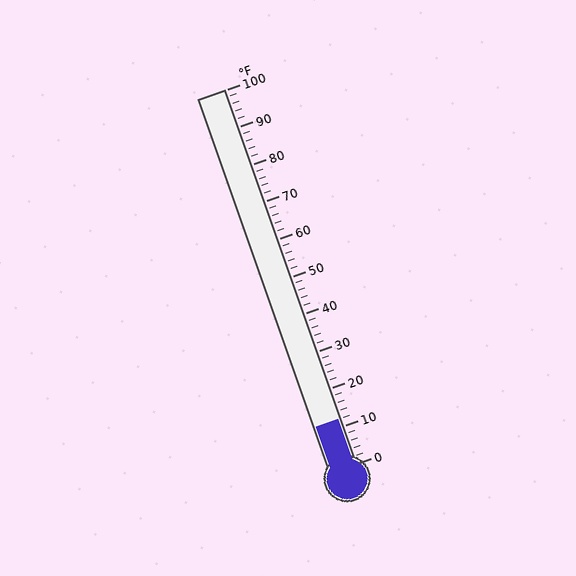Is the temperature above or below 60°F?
The temperature is below 60°F.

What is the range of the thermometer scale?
The thermometer scale ranges from 0°F to 100°F.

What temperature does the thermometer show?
The thermometer shows approximately 12°F.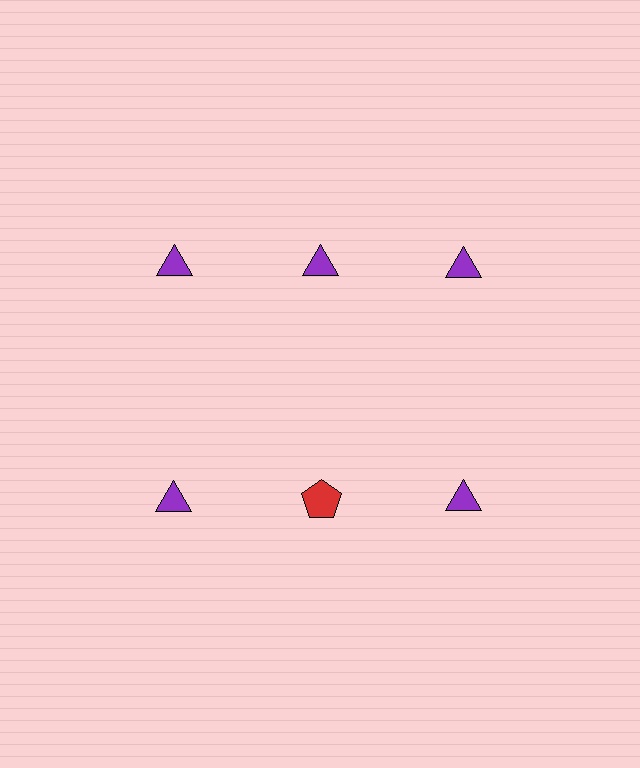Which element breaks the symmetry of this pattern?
The red pentagon in the second row, second from left column breaks the symmetry. All other shapes are purple triangles.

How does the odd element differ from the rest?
It differs in both color (red instead of purple) and shape (pentagon instead of triangle).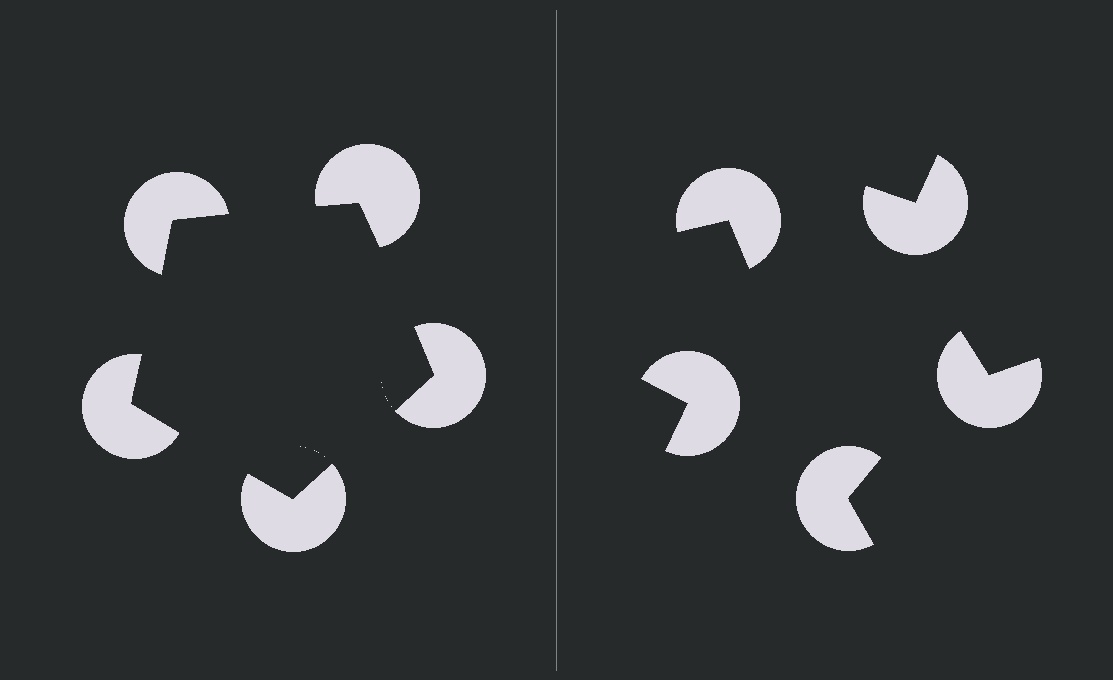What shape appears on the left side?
An illusory pentagon.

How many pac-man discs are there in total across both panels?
10 — 5 on each side.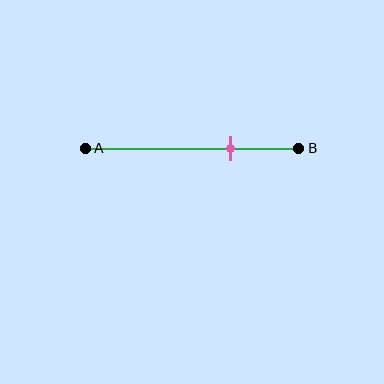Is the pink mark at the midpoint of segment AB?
No, the mark is at about 70% from A, not at the 50% midpoint.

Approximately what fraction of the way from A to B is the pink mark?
The pink mark is approximately 70% of the way from A to B.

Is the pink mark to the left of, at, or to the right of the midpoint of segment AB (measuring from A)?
The pink mark is to the right of the midpoint of segment AB.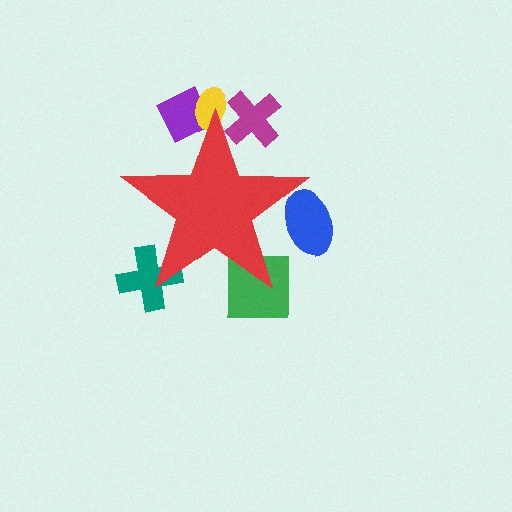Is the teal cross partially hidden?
Yes, the teal cross is partially hidden behind the red star.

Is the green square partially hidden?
Yes, the green square is partially hidden behind the red star.